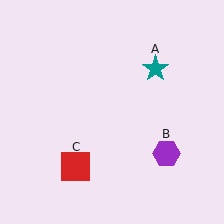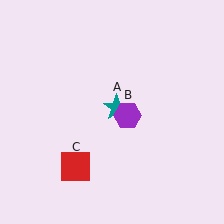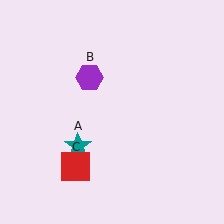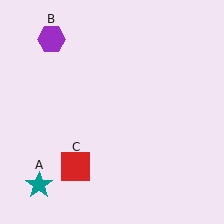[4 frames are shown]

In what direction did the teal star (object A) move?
The teal star (object A) moved down and to the left.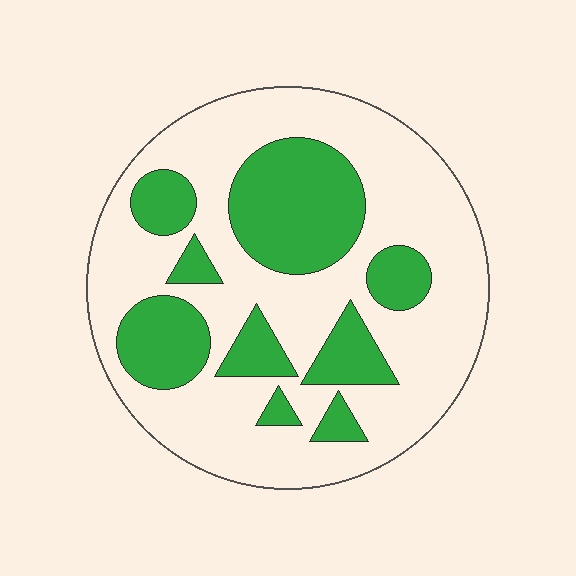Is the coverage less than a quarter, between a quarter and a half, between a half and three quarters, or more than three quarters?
Between a quarter and a half.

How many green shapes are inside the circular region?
9.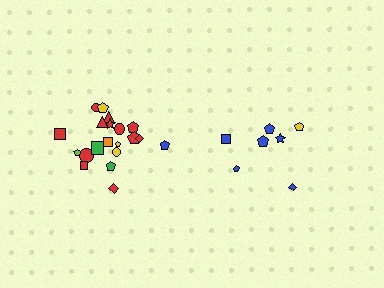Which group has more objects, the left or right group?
The left group.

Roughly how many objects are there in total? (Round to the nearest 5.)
Roughly 30 objects in total.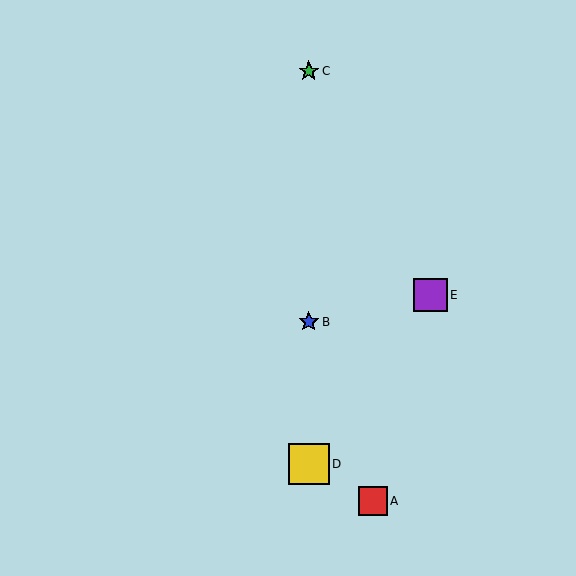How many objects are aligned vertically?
3 objects (B, C, D) are aligned vertically.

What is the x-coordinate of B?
Object B is at x≈309.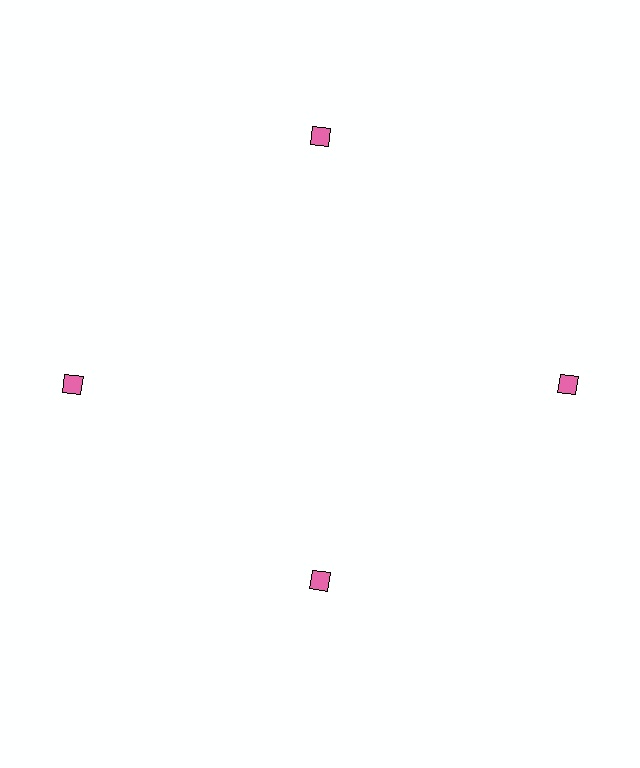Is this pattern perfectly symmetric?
No. The 4 pink squares are arranged in a ring, but one element near the 6 o'clock position is pulled inward toward the center, breaking the 4-fold rotational symmetry.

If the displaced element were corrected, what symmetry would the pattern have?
It would have 4-fold rotational symmetry — the pattern would map onto itself every 90 degrees.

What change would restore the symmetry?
The symmetry would be restored by moving it outward, back onto the ring so that all 4 squares sit at equal angles and equal distance from the center.